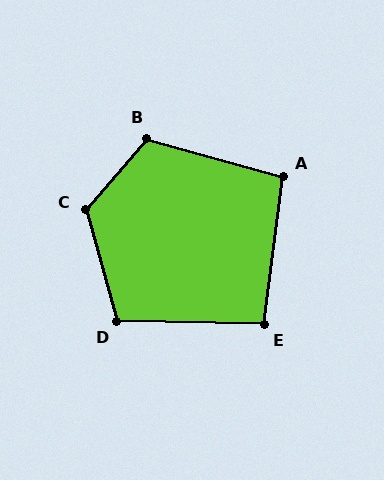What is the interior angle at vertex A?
Approximately 98 degrees (obtuse).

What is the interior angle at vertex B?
Approximately 115 degrees (obtuse).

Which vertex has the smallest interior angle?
E, at approximately 96 degrees.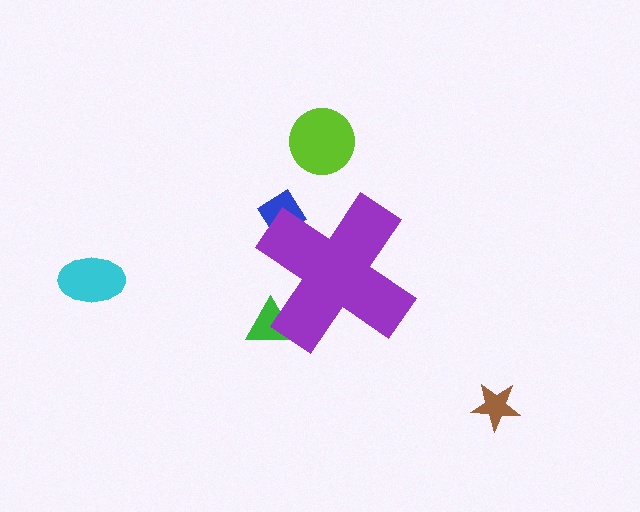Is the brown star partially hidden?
No, the brown star is fully visible.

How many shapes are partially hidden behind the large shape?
2 shapes are partially hidden.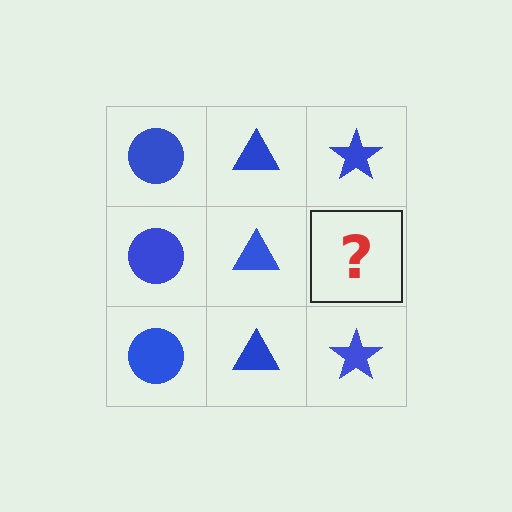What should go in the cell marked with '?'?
The missing cell should contain a blue star.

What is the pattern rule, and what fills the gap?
The rule is that each column has a consistent shape. The gap should be filled with a blue star.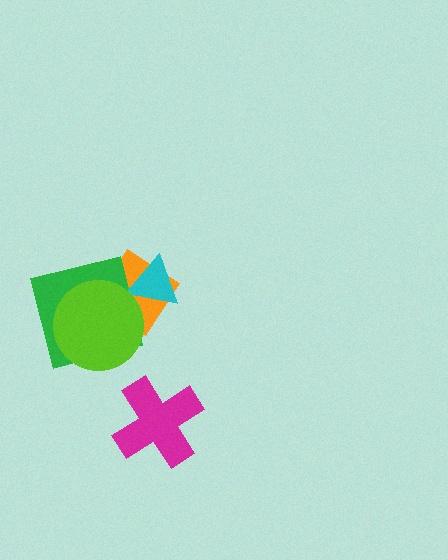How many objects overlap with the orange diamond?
3 objects overlap with the orange diamond.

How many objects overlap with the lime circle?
2 objects overlap with the lime circle.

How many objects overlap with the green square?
2 objects overlap with the green square.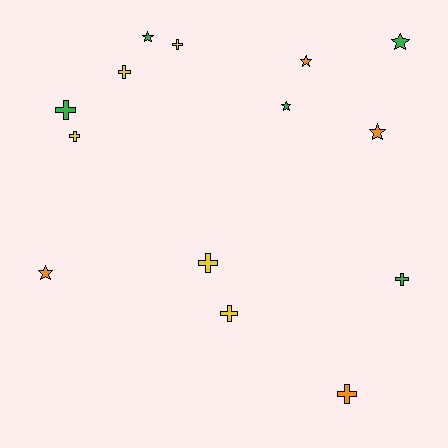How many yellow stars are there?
There are no yellow stars.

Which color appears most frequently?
Green, with 5 objects.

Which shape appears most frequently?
Cross, with 8 objects.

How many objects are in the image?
There are 14 objects.